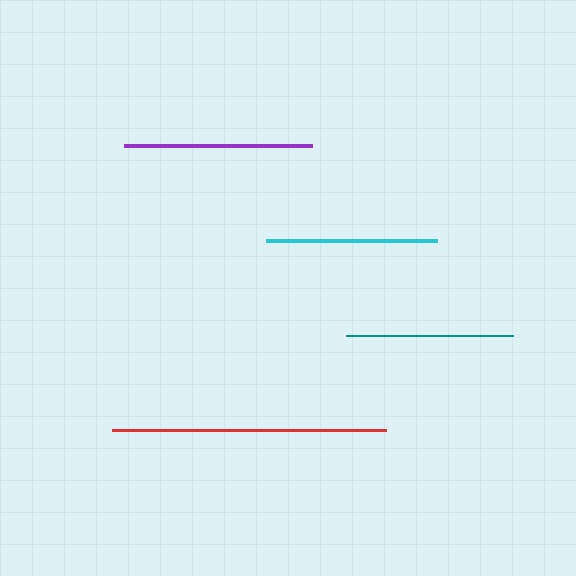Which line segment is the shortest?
The teal line is the shortest at approximately 168 pixels.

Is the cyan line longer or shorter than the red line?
The red line is longer than the cyan line.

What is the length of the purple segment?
The purple segment is approximately 189 pixels long.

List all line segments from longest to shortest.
From longest to shortest: red, purple, cyan, teal.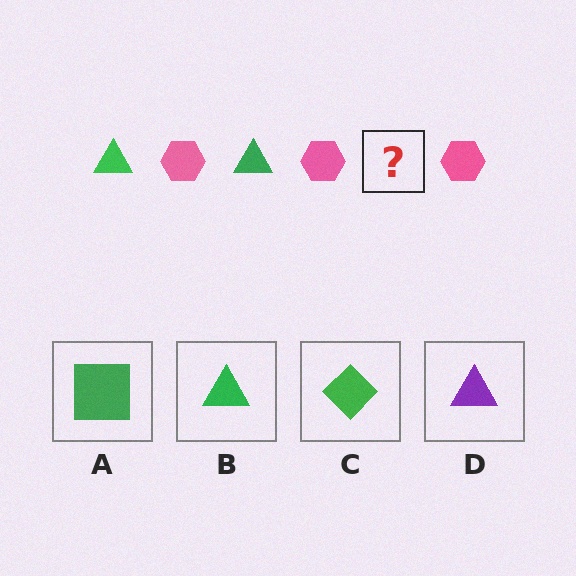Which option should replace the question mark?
Option B.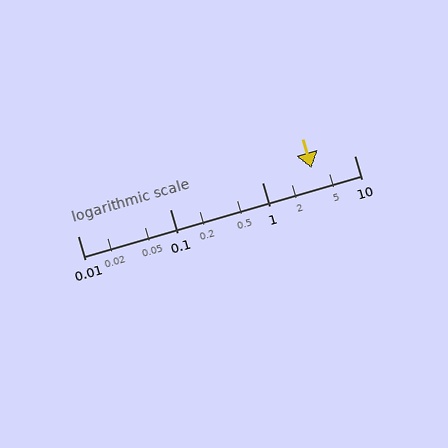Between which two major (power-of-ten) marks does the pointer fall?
The pointer is between 1 and 10.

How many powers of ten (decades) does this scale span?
The scale spans 3 decades, from 0.01 to 10.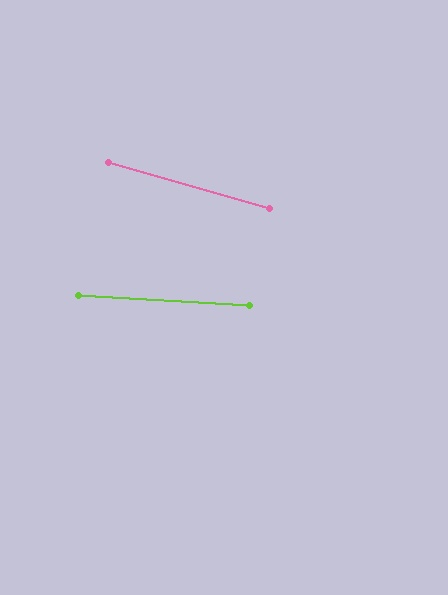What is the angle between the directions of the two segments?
Approximately 13 degrees.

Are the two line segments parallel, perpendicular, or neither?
Neither parallel nor perpendicular — they differ by about 13°.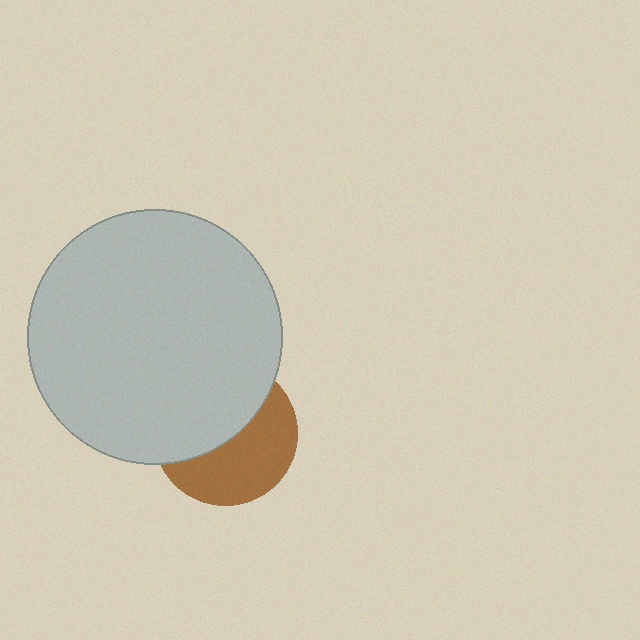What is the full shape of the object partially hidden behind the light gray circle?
The partially hidden object is a brown circle.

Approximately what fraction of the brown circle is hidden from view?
Roughly 51% of the brown circle is hidden behind the light gray circle.